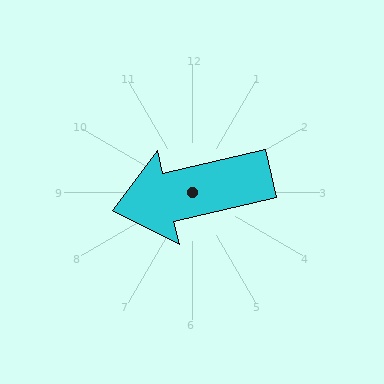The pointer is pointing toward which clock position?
Roughly 9 o'clock.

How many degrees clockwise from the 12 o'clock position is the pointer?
Approximately 257 degrees.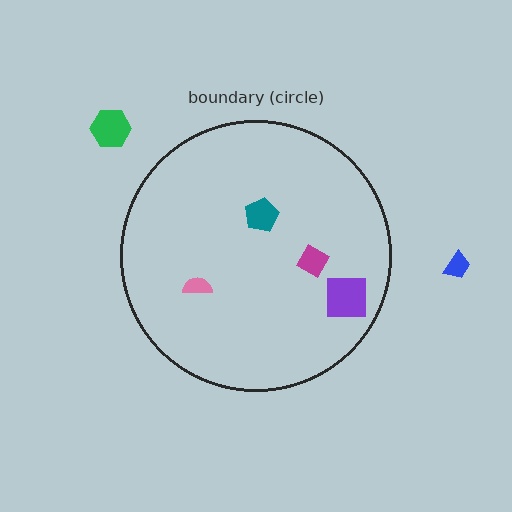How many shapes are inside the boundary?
4 inside, 2 outside.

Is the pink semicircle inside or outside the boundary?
Inside.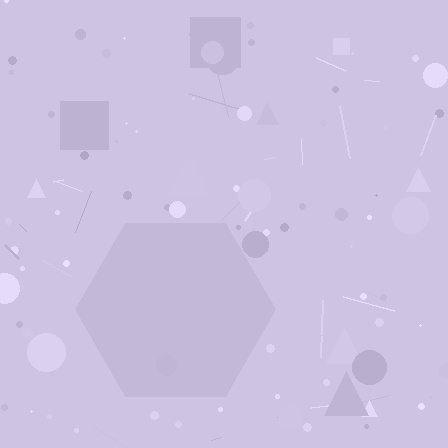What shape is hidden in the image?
A hexagon is hidden in the image.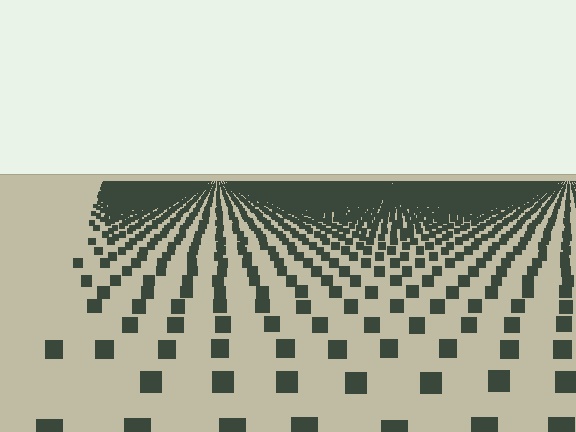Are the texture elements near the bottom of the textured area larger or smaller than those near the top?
Larger. Near the bottom, elements are closer to the viewer and appear at a bigger on-screen size.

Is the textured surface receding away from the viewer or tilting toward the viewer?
The surface is receding away from the viewer. Texture elements get smaller and denser toward the top.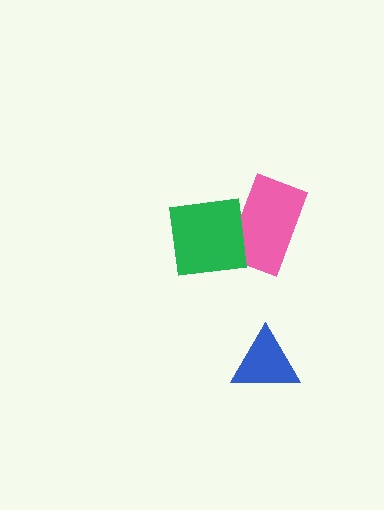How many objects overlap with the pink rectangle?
1 object overlaps with the pink rectangle.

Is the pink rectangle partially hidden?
Yes, it is partially covered by another shape.